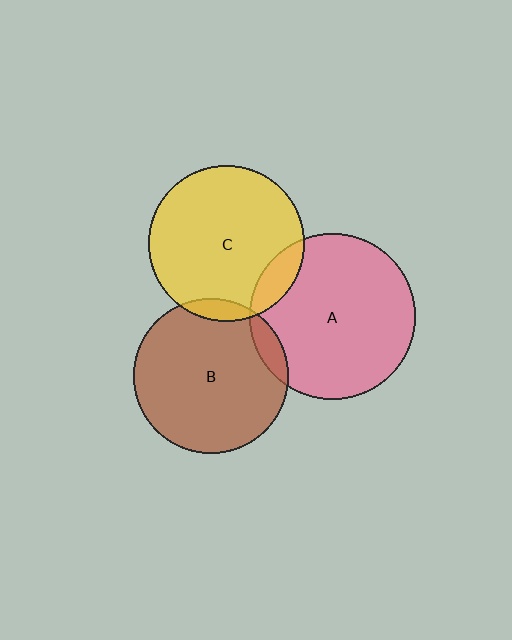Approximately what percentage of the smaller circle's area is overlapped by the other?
Approximately 10%.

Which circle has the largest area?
Circle A (pink).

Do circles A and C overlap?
Yes.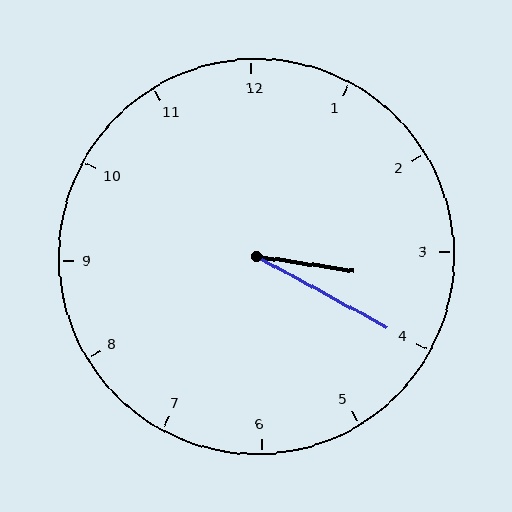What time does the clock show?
3:20.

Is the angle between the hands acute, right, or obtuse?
It is acute.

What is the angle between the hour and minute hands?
Approximately 20 degrees.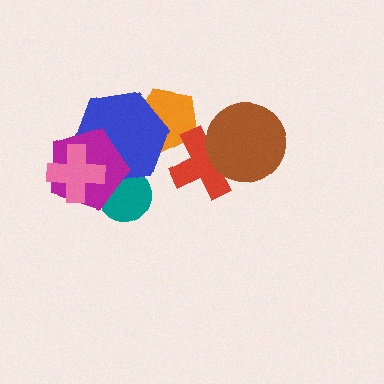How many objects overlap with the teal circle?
2 objects overlap with the teal circle.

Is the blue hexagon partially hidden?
Yes, it is partially covered by another shape.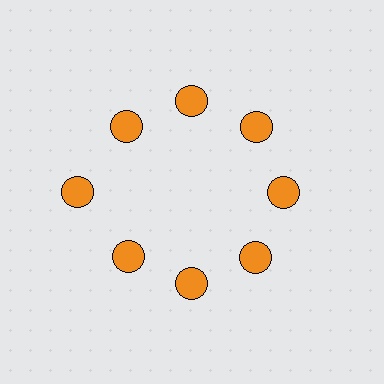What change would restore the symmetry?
The symmetry would be restored by moving it inward, back onto the ring so that all 8 circles sit at equal angles and equal distance from the center.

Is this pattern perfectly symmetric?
No. The 8 orange circles are arranged in a ring, but one element near the 9 o'clock position is pushed outward from the center, breaking the 8-fold rotational symmetry.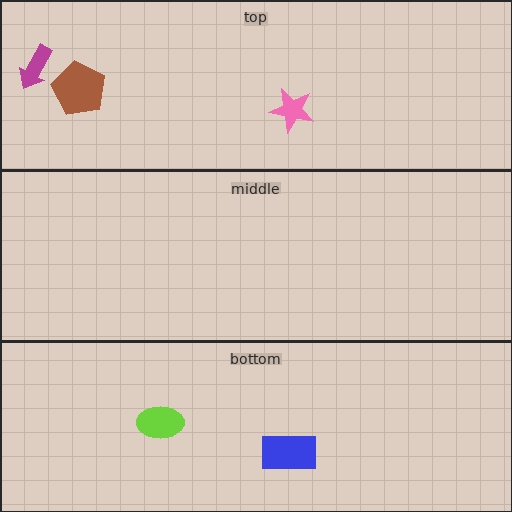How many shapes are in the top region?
3.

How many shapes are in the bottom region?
2.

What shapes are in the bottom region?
The blue rectangle, the lime ellipse.